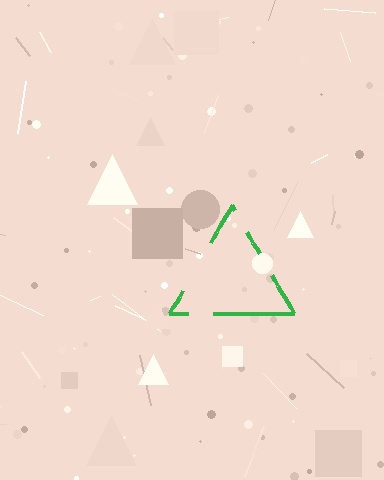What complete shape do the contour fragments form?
The contour fragments form a triangle.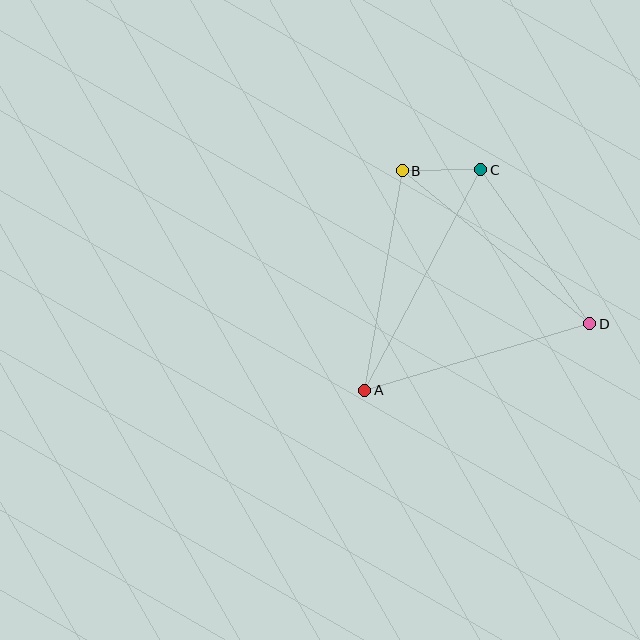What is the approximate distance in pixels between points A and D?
The distance between A and D is approximately 235 pixels.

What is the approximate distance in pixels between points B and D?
The distance between B and D is approximately 242 pixels.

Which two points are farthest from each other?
Points A and C are farthest from each other.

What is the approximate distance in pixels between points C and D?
The distance between C and D is approximately 189 pixels.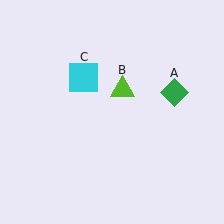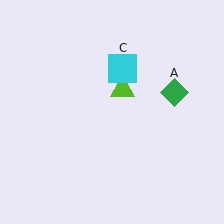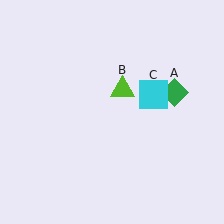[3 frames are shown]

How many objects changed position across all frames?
1 object changed position: cyan square (object C).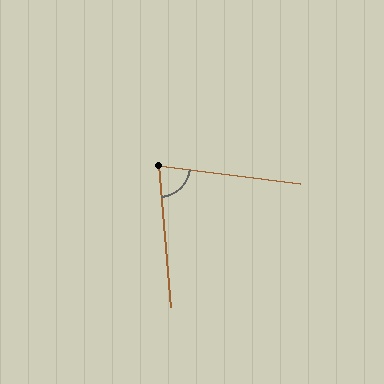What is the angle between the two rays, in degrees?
Approximately 78 degrees.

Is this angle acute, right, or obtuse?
It is acute.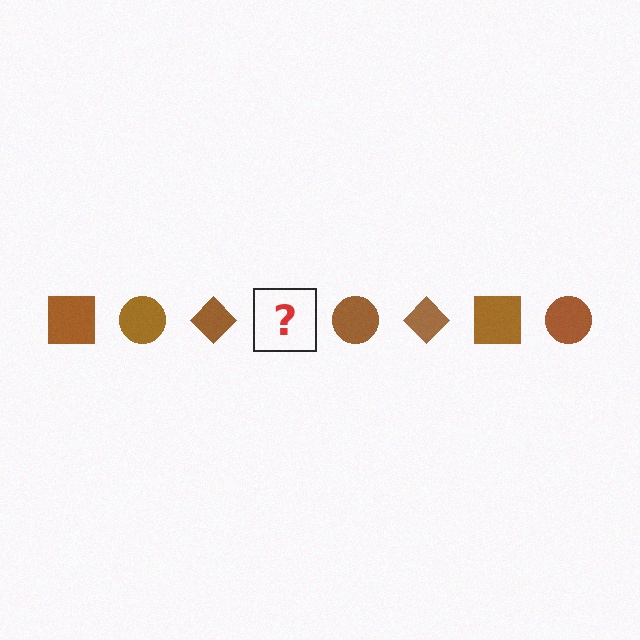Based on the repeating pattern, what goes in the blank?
The blank should be a brown square.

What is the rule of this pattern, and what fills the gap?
The rule is that the pattern cycles through square, circle, diamond shapes in brown. The gap should be filled with a brown square.